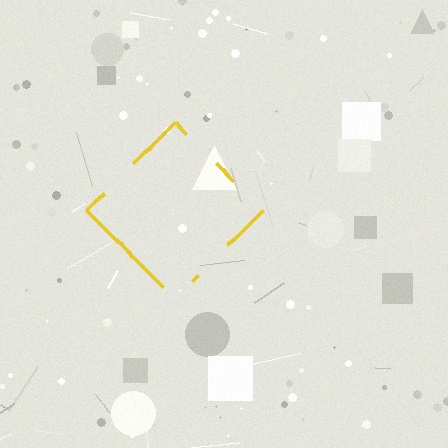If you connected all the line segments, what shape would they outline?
They would outline a diamond.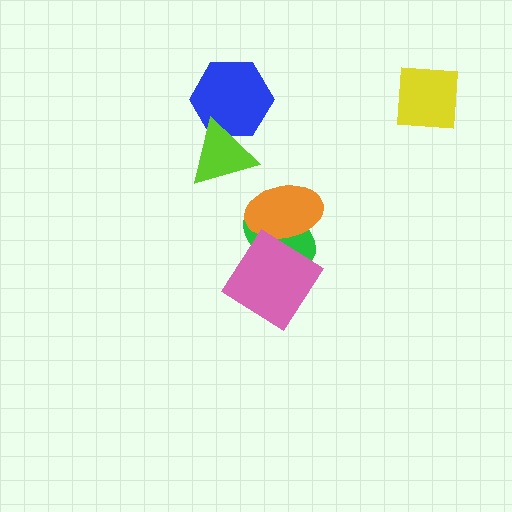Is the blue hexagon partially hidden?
Yes, it is partially covered by another shape.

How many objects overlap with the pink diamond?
1 object overlaps with the pink diamond.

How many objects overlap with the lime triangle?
1 object overlaps with the lime triangle.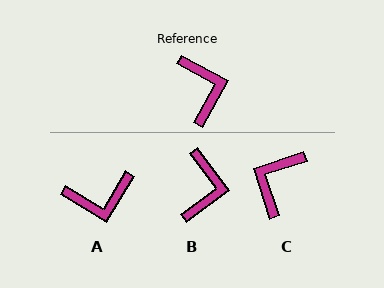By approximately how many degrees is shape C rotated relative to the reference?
Approximately 137 degrees counter-clockwise.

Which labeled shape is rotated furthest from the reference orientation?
C, about 137 degrees away.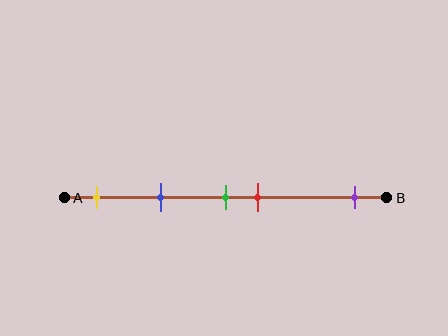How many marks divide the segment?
There are 5 marks dividing the segment.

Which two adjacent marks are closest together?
The green and red marks are the closest adjacent pair.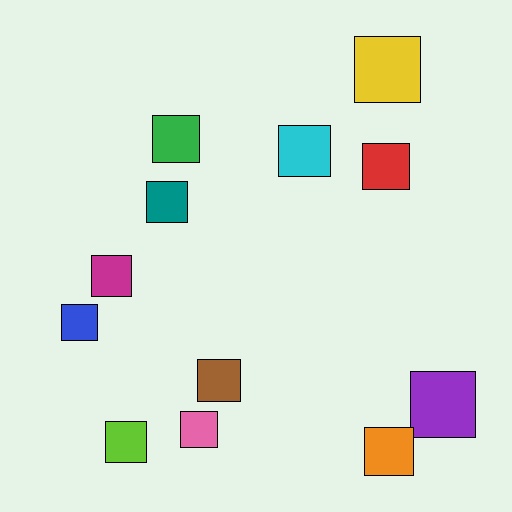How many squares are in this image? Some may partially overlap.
There are 12 squares.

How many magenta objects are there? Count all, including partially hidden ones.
There is 1 magenta object.